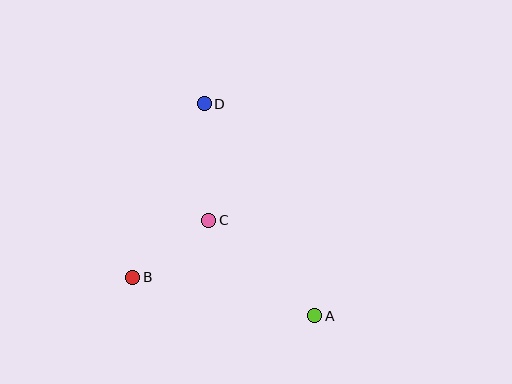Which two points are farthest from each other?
Points A and D are farthest from each other.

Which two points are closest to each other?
Points B and C are closest to each other.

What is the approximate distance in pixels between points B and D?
The distance between B and D is approximately 188 pixels.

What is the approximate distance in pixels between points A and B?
The distance between A and B is approximately 186 pixels.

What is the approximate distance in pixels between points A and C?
The distance between A and C is approximately 142 pixels.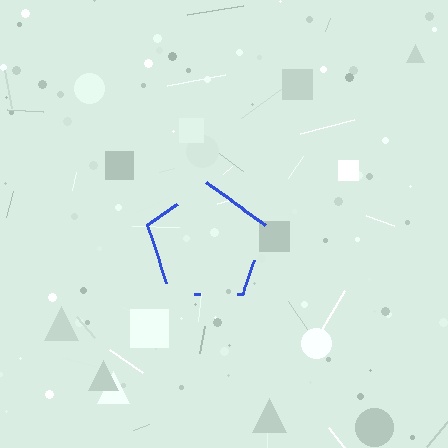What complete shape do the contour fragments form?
The contour fragments form a pentagon.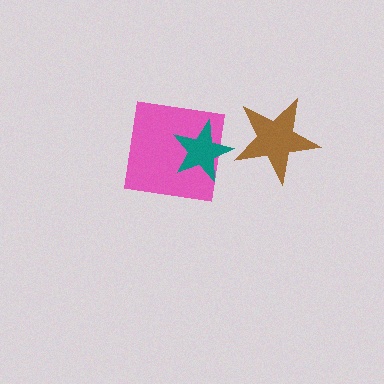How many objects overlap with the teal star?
1 object overlaps with the teal star.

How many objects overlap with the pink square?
1 object overlaps with the pink square.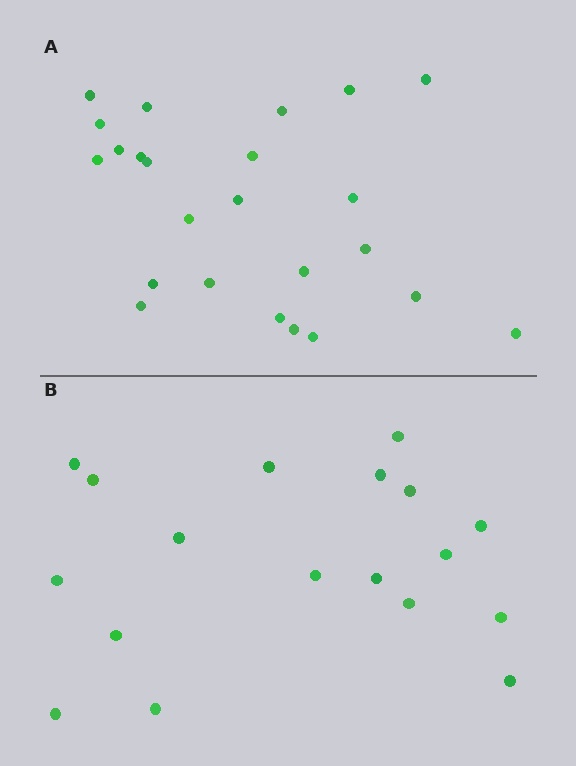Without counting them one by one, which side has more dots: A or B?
Region A (the top region) has more dots.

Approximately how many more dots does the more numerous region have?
Region A has about 6 more dots than region B.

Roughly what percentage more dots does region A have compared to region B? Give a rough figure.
About 35% more.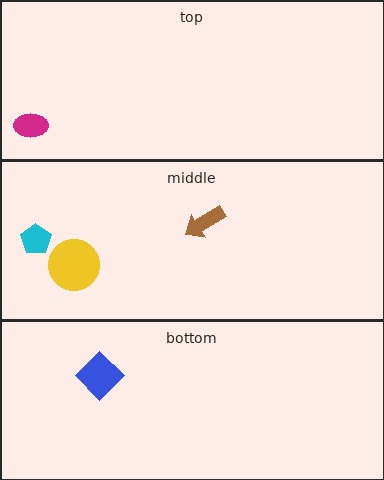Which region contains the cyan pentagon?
The middle region.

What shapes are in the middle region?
The yellow circle, the brown arrow, the cyan pentagon.